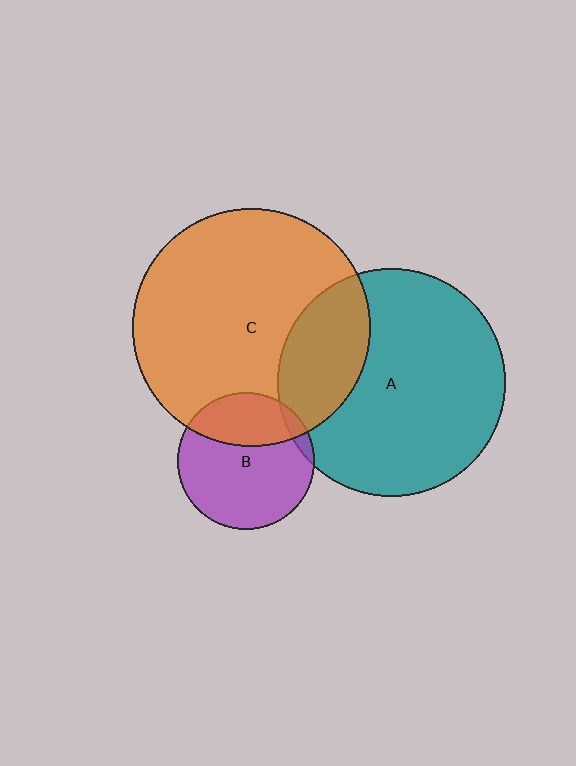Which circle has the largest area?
Circle C (orange).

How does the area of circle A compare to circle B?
Approximately 2.8 times.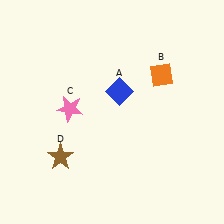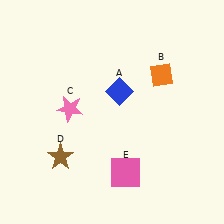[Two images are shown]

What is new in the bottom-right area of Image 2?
A pink square (E) was added in the bottom-right area of Image 2.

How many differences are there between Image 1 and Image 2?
There is 1 difference between the two images.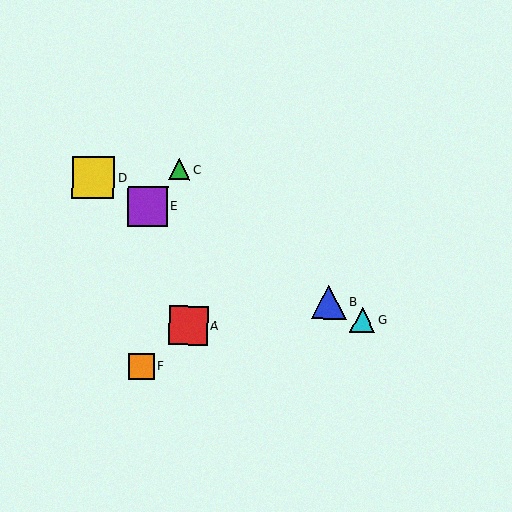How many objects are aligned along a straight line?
4 objects (B, D, E, G) are aligned along a straight line.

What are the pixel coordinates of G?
Object G is at (362, 320).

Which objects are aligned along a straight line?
Objects B, D, E, G are aligned along a straight line.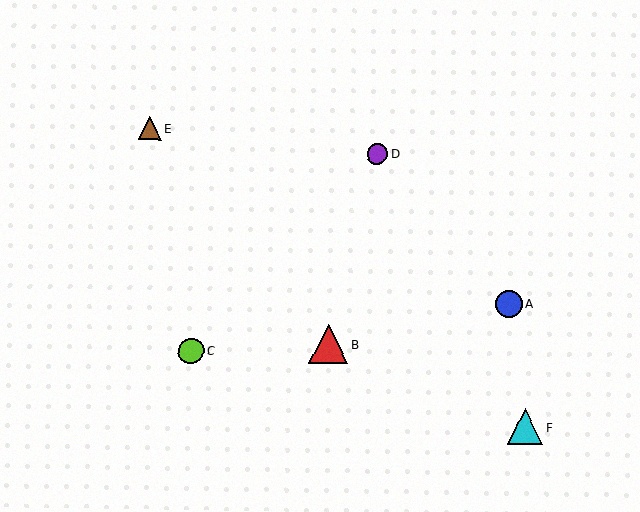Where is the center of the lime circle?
The center of the lime circle is at (191, 351).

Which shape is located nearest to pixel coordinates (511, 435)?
The cyan triangle (labeled F) at (525, 427) is nearest to that location.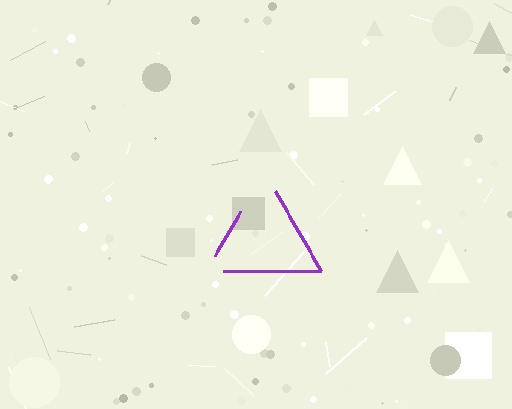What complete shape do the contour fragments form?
The contour fragments form a triangle.